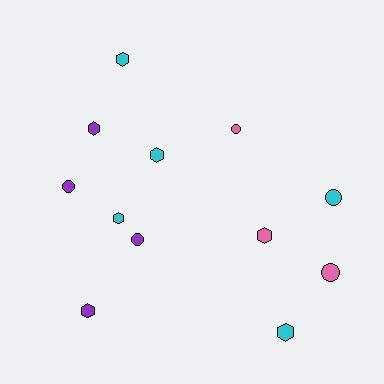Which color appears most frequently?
Cyan, with 5 objects.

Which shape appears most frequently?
Hexagon, with 7 objects.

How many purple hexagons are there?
There are 2 purple hexagons.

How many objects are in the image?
There are 12 objects.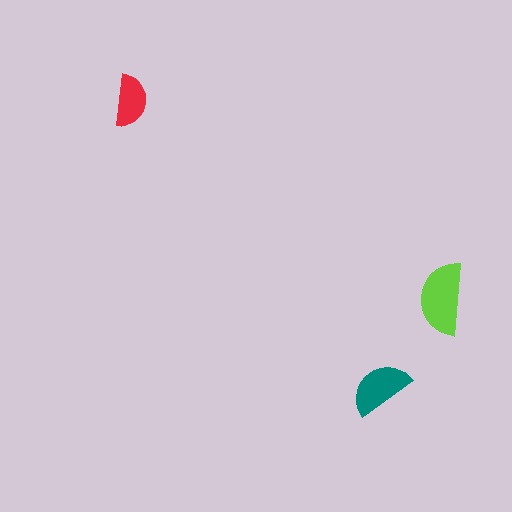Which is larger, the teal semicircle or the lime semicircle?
The lime one.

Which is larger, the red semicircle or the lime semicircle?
The lime one.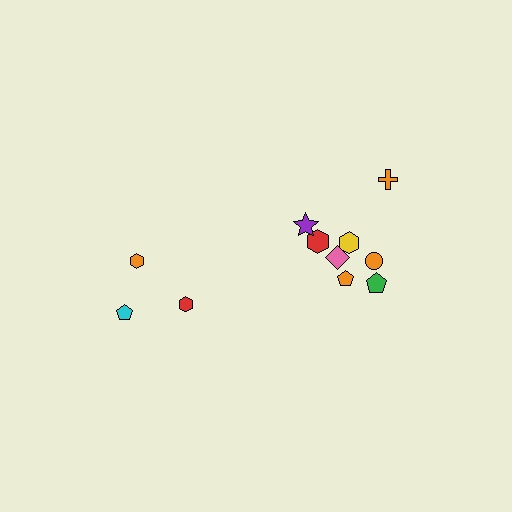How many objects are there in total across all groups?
There are 11 objects.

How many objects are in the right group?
There are 8 objects.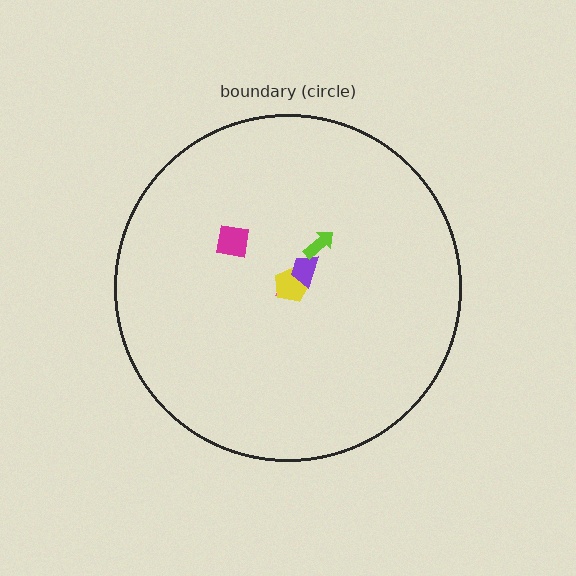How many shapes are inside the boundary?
5 inside, 0 outside.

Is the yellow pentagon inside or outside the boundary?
Inside.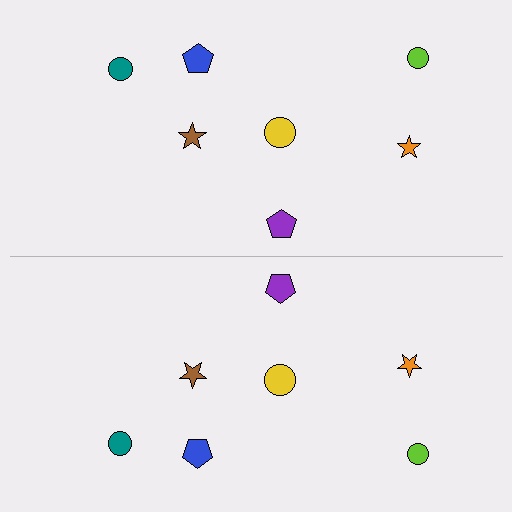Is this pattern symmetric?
Yes, this pattern has bilateral (reflection) symmetry.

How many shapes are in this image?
There are 14 shapes in this image.